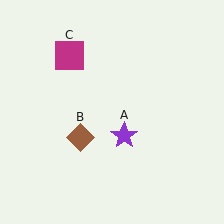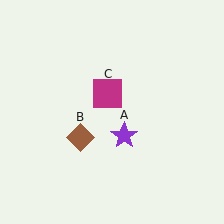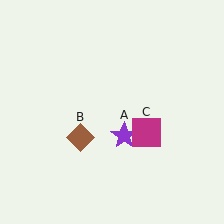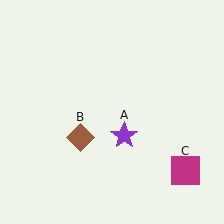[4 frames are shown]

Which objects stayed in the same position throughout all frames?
Purple star (object A) and brown diamond (object B) remained stationary.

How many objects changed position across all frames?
1 object changed position: magenta square (object C).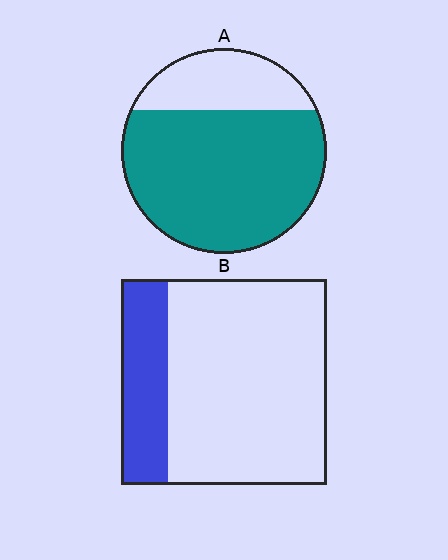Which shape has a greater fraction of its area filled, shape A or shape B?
Shape A.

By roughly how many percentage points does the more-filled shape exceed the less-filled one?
By roughly 50 percentage points (A over B).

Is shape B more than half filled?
No.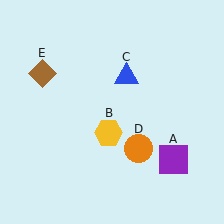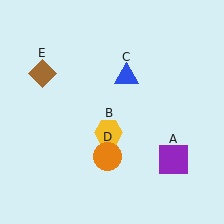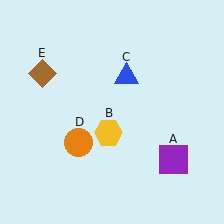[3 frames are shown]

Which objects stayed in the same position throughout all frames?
Purple square (object A) and yellow hexagon (object B) and blue triangle (object C) and brown diamond (object E) remained stationary.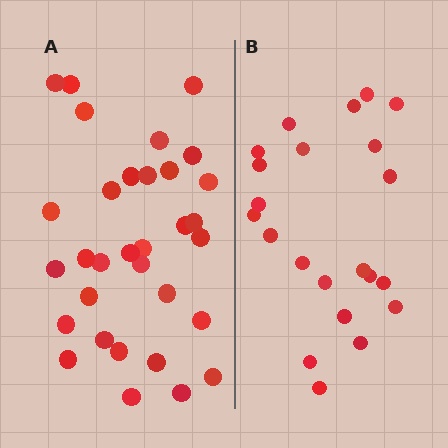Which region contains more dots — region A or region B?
Region A (the left region) has more dots.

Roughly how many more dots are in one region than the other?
Region A has roughly 10 or so more dots than region B.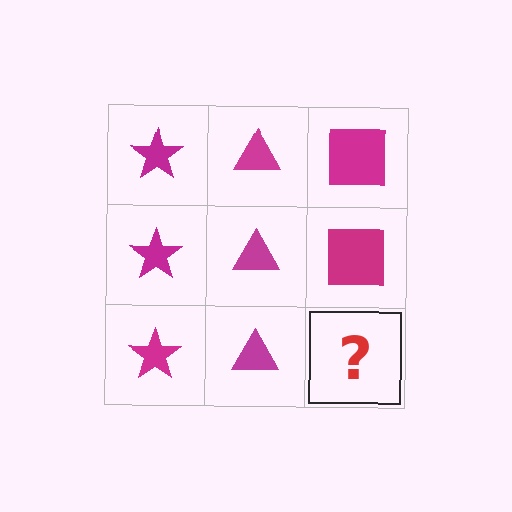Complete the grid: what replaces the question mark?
The question mark should be replaced with a magenta square.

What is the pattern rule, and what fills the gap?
The rule is that each column has a consistent shape. The gap should be filled with a magenta square.